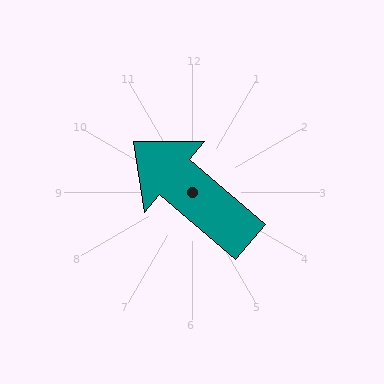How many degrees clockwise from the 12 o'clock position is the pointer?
Approximately 311 degrees.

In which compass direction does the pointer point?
Northwest.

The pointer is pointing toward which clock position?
Roughly 10 o'clock.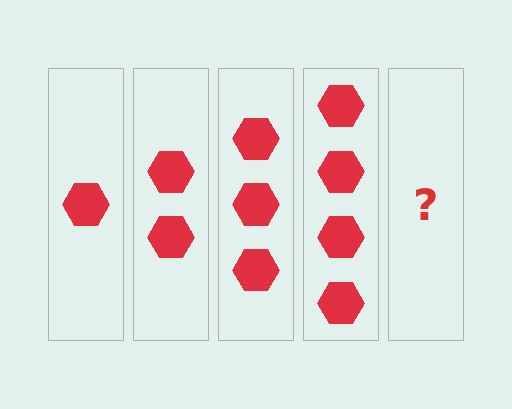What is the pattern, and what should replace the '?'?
The pattern is that each step adds one more hexagon. The '?' should be 5 hexagons.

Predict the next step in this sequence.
The next step is 5 hexagons.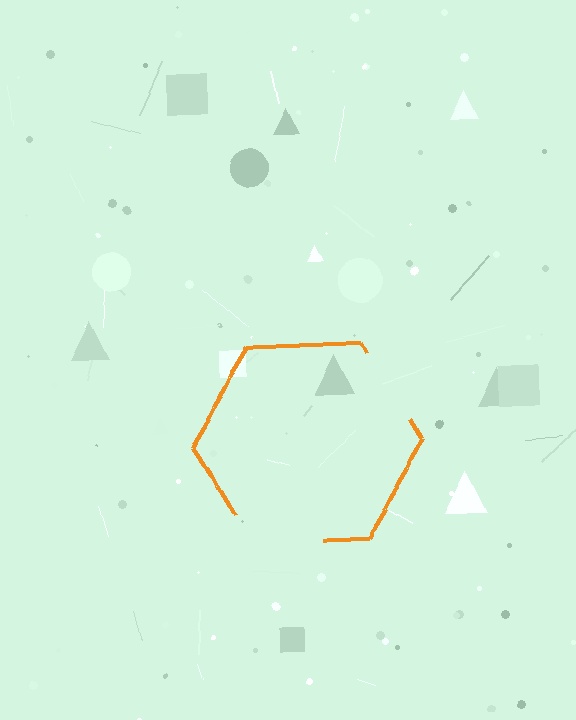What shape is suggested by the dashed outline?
The dashed outline suggests a hexagon.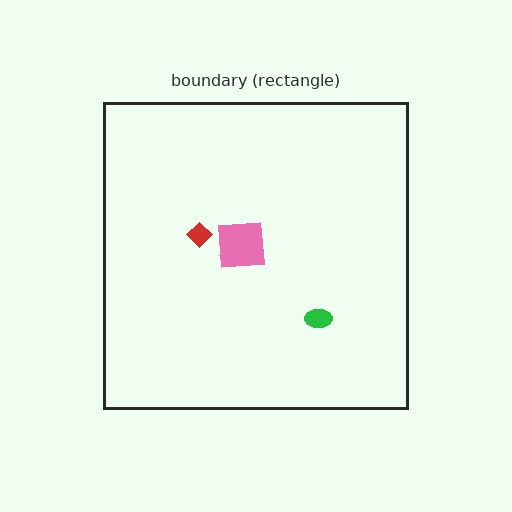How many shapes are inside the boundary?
4 inside, 0 outside.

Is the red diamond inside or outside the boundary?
Inside.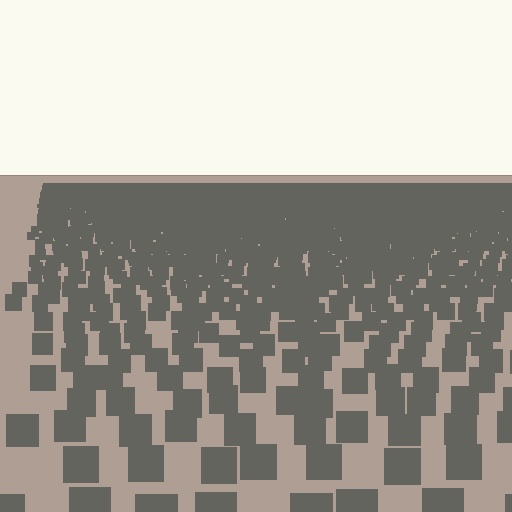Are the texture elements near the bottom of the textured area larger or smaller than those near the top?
Larger. Near the bottom, elements are closer to the viewer and appear at a bigger on-screen size.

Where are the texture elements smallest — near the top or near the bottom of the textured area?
Near the top.